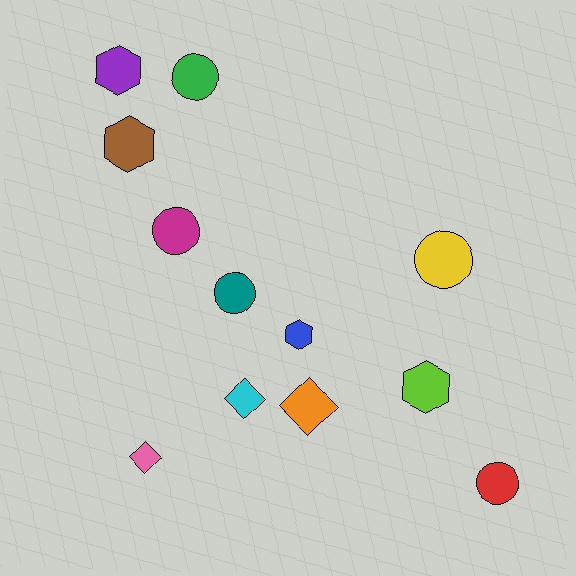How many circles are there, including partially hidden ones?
There are 5 circles.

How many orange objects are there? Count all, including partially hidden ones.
There is 1 orange object.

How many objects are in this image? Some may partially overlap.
There are 12 objects.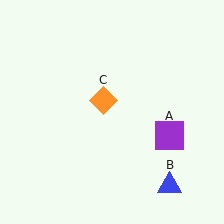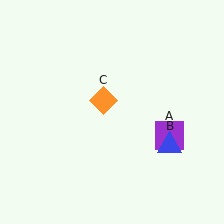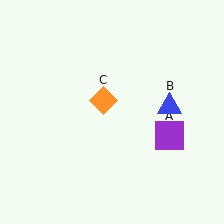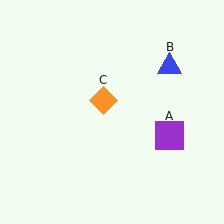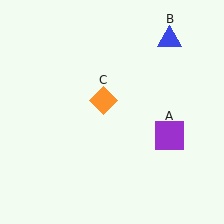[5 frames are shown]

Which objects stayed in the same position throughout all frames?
Purple square (object A) and orange diamond (object C) remained stationary.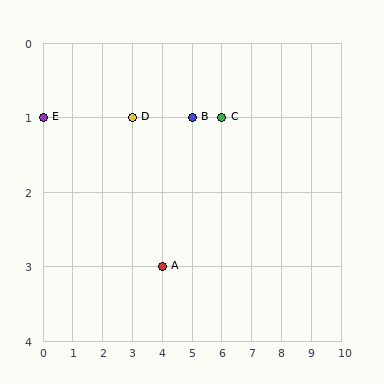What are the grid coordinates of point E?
Point E is at grid coordinates (0, 1).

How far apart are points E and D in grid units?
Points E and D are 3 columns apart.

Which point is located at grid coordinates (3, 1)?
Point D is at (3, 1).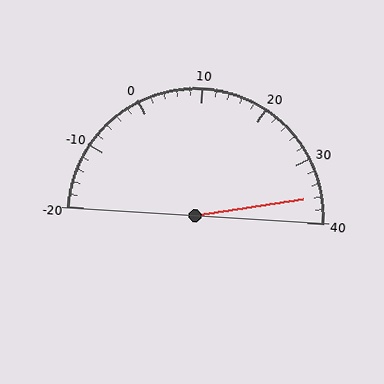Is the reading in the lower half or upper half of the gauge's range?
The reading is in the upper half of the range (-20 to 40).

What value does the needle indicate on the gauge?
The needle indicates approximately 36.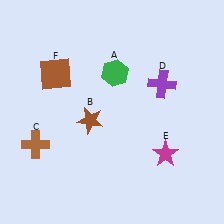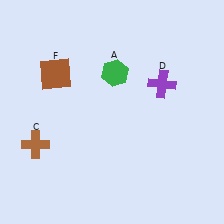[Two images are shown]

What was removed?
The brown star (B), the magenta star (E) were removed in Image 2.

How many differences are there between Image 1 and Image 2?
There are 2 differences between the two images.